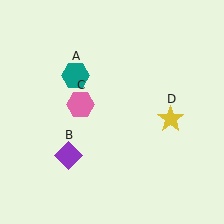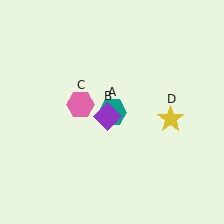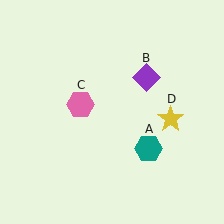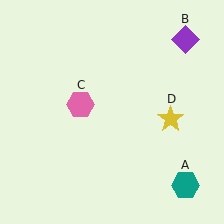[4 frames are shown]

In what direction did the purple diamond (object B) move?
The purple diamond (object B) moved up and to the right.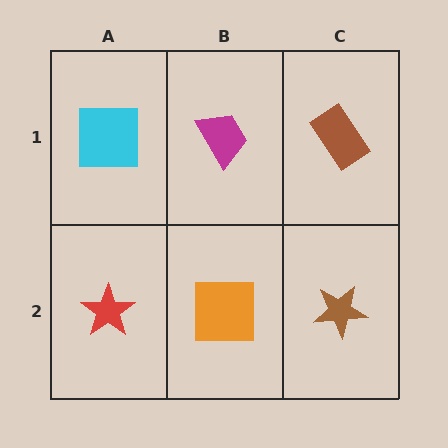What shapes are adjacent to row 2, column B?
A magenta trapezoid (row 1, column B), a red star (row 2, column A), a brown star (row 2, column C).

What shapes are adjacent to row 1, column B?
An orange square (row 2, column B), a cyan square (row 1, column A), a brown rectangle (row 1, column C).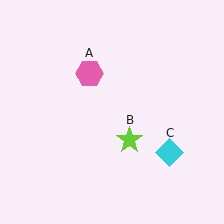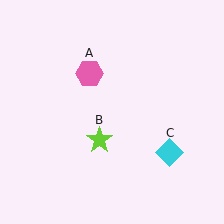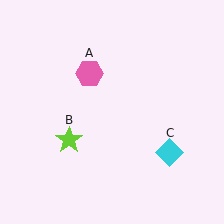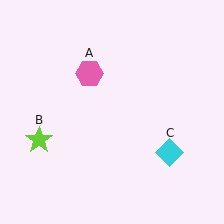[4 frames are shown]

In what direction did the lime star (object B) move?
The lime star (object B) moved left.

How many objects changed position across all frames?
1 object changed position: lime star (object B).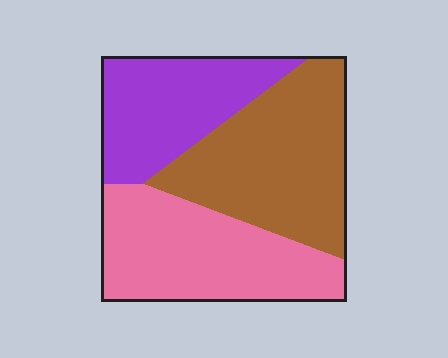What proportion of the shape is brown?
Brown takes up between a third and a half of the shape.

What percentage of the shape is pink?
Pink covers about 35% of the shape.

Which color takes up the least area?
Purple, at roughly 25%.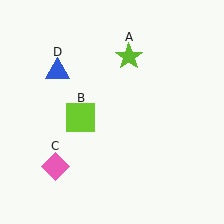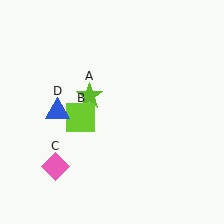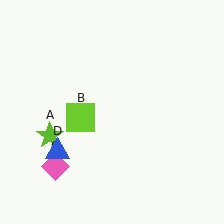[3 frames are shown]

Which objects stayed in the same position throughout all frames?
Lime square (object B) and pink diamond (object C) remained stationary.